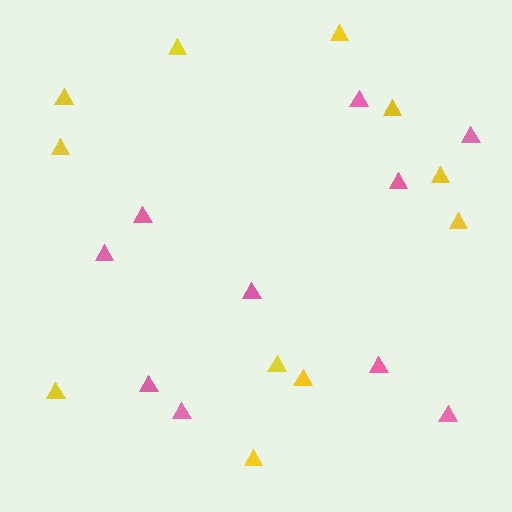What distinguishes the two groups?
There are 2 groups: one group of pink triangles (10) and one group of yellow triangles (11).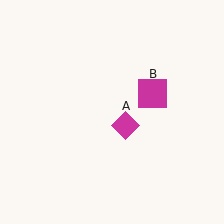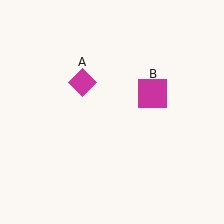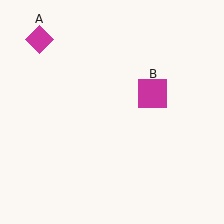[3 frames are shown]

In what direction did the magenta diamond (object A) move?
The magenta diamond (object A) moved up and to the left.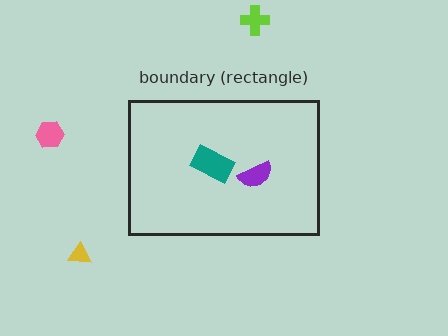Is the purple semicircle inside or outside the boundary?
Inside.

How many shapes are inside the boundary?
2 inside, 3 outside.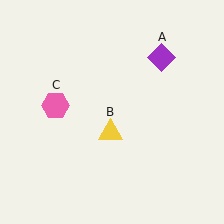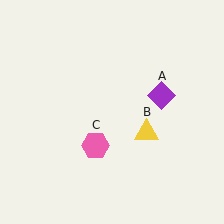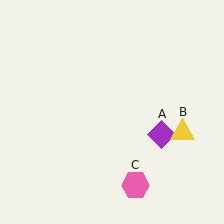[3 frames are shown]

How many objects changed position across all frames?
3 objects changed position: purple diamond (object A), yellow triangle (object B), pink hexagon (object C).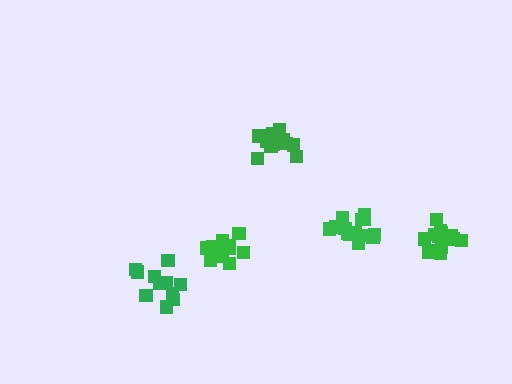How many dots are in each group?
Group 1: 15 dots, Group 2: 14 dots, Group 3: 11 dots, Group 4: 11 dots, Group 5: 12 dots (63 total).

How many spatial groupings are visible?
There are 5 spatial groupings.